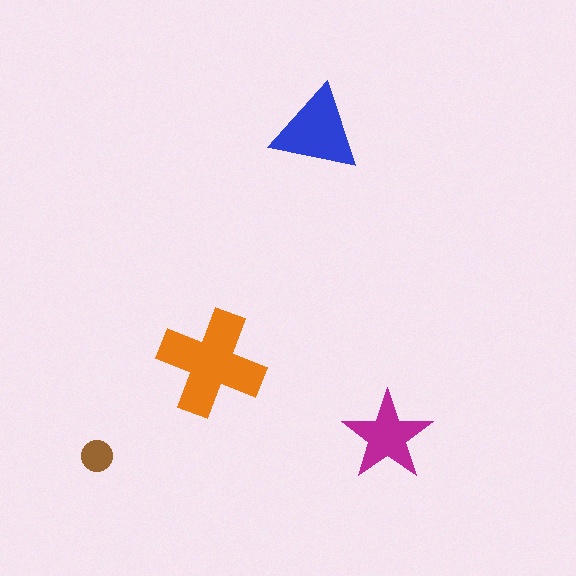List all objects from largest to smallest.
The orange cross, the blue triangle, the magenta star, the brown circle.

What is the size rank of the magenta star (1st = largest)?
3rd.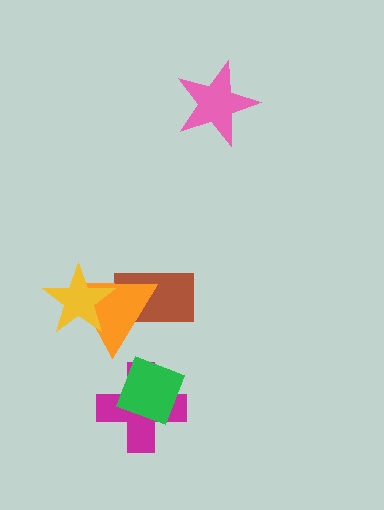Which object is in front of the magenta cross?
The green diamond is in front of the magenta cross.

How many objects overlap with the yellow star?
1 object overlaps with the yellow star.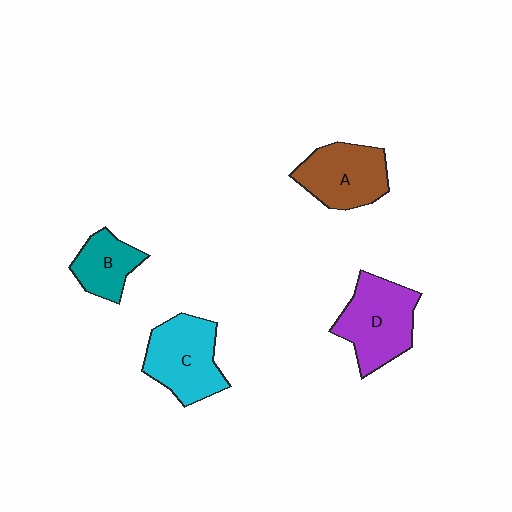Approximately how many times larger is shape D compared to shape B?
Approximately 1.7 times.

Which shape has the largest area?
Shape D (purple).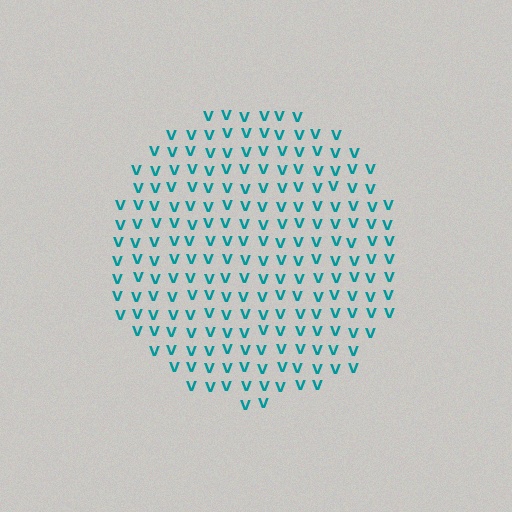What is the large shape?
The large shape is a circle.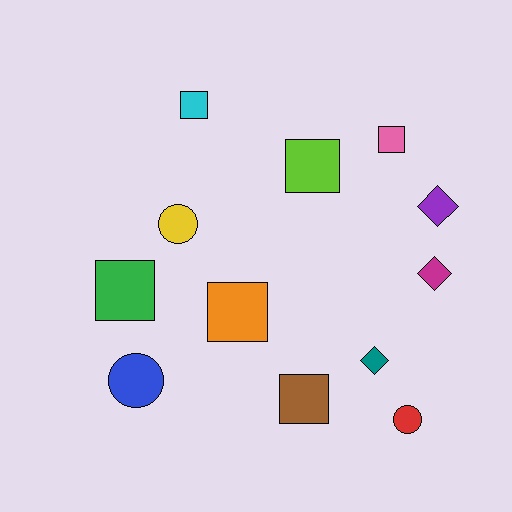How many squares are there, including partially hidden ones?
There are 6 squares.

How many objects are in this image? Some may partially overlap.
There are 12 objects.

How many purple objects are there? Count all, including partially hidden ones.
There is 1 purple object.